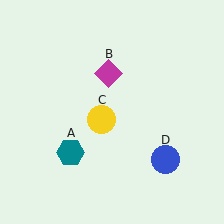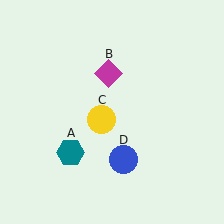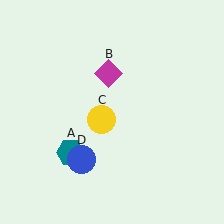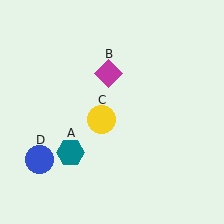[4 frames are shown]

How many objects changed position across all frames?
1 object changed position: blue circle (object D).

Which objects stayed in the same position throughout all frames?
Teal hexagon (object A) and magenta diamond (object B) and yellow circle (object C) remained stationary.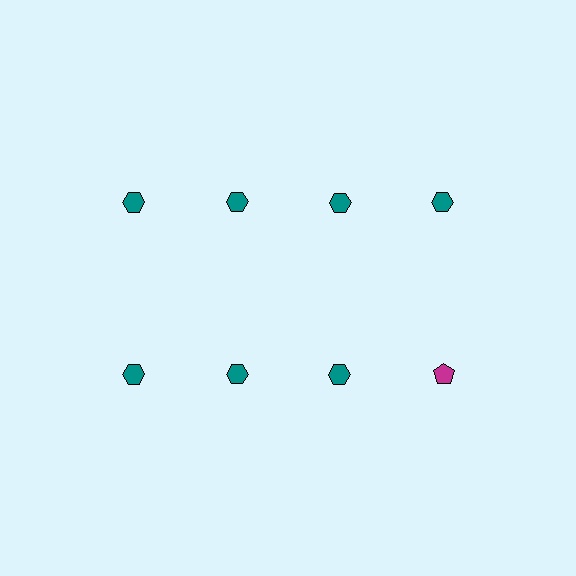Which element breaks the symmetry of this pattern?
The magenta pentagon in the second row, second from right column breaks the symmetry. All other shapes are teal hexagons.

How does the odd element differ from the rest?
It differs in both color (magenta instead of teal) and shape (pentagon instead of hexagon).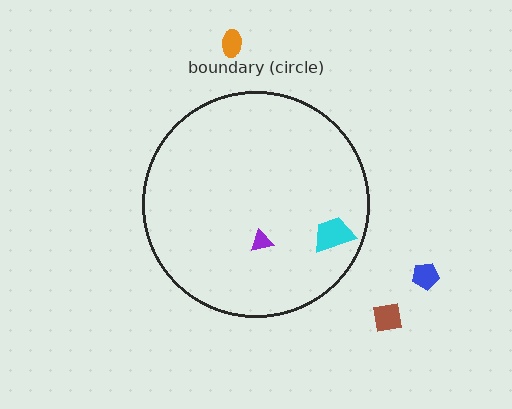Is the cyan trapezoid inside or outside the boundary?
Inside.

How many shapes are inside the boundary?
2 inside, 3 outside.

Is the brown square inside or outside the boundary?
Outside.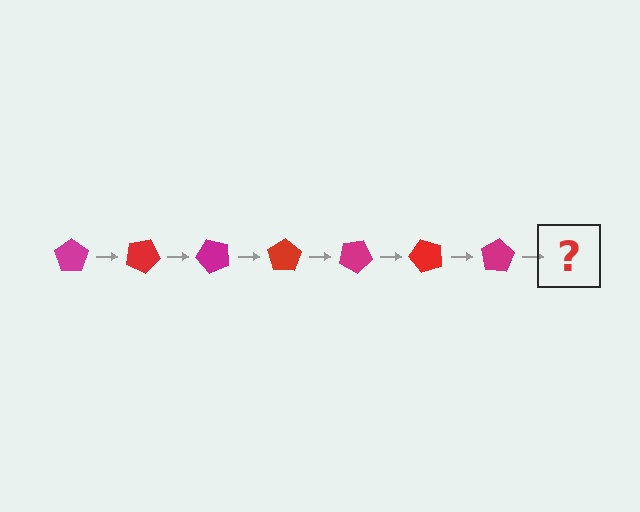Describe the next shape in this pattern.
It should be a red pentagon, rotated 175 degrees from the start.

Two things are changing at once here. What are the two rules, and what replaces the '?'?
The two rules are that it rotates 25 degrees each step and the color cycles through magenta and red. The '?' should be a red pentagon, rotated 175 degrees from the start.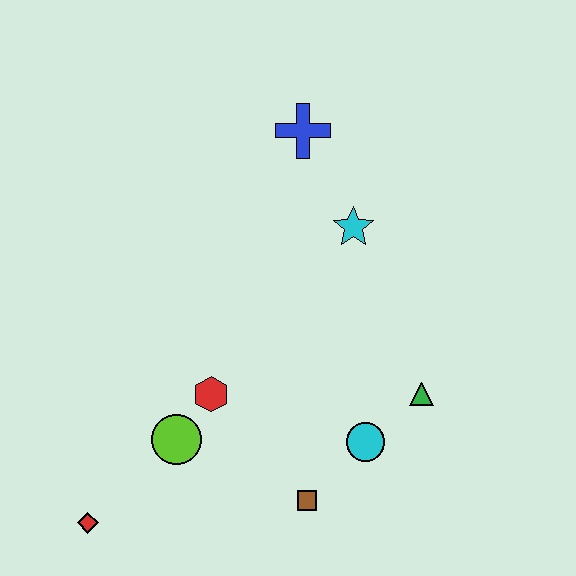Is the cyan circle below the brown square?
No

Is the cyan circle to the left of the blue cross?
No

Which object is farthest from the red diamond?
The blue cross is farthest from the red diamond.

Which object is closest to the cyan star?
The blue cross is closest to the cyan star.